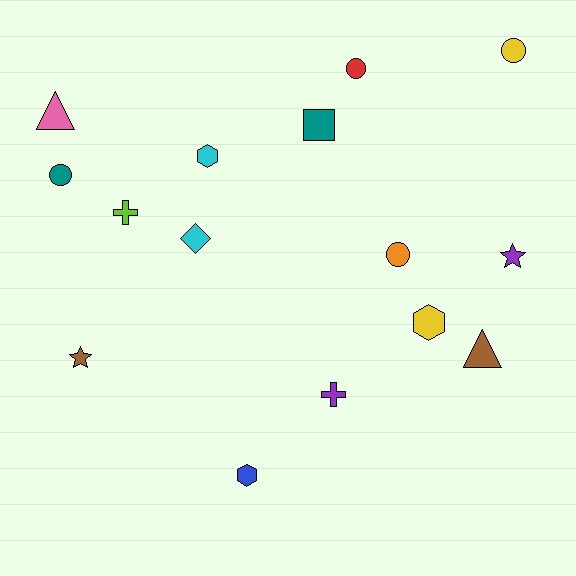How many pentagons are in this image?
There are no pentagons.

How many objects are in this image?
There are 15 objects.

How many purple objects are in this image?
There are 2 purple objects.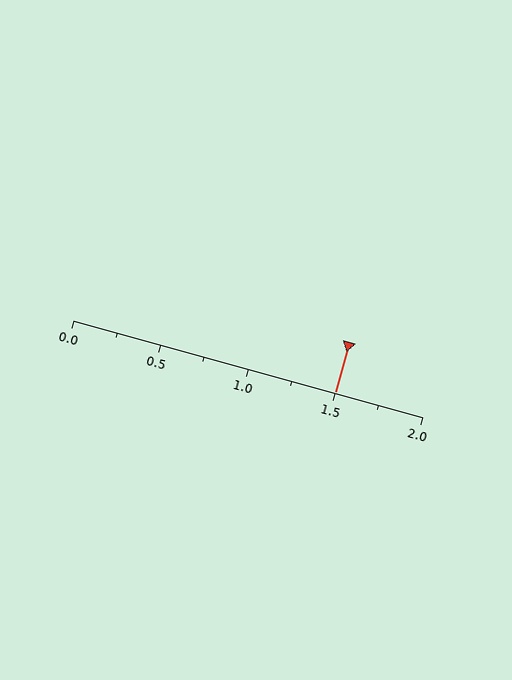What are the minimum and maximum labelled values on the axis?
The axis runs from 0.0 to 2.0.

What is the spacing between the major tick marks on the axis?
The major ticks are spaced 0.5 apart.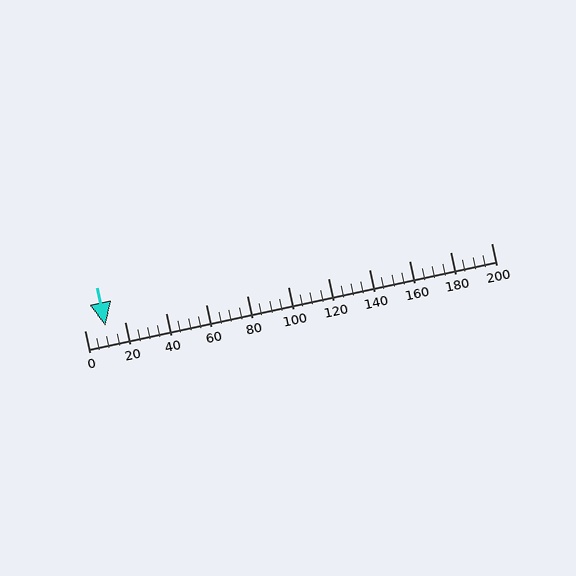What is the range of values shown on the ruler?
The ruler shows values from 0 to 200.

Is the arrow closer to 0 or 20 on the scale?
The arrow is closer to 20.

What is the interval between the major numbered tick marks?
The major tick marks are spaced 20 units apart.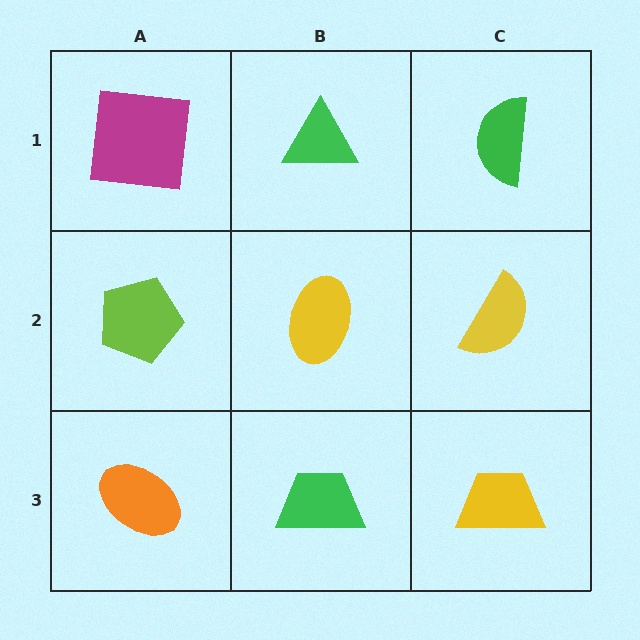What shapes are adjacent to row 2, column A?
A magenta square (row 1, column A), an orange ellipse (row 3, column A), a yellow ellipse (row 2, column B).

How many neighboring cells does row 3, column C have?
2.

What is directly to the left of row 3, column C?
A green trapezoid.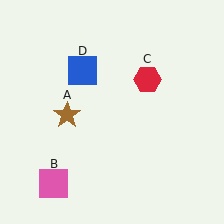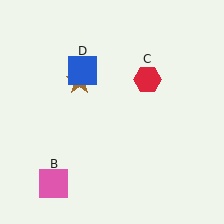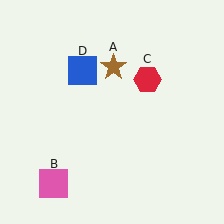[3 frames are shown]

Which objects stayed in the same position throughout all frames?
Pink square (object B) and red hexagon (object C) and blue square (object D) remained stationary.